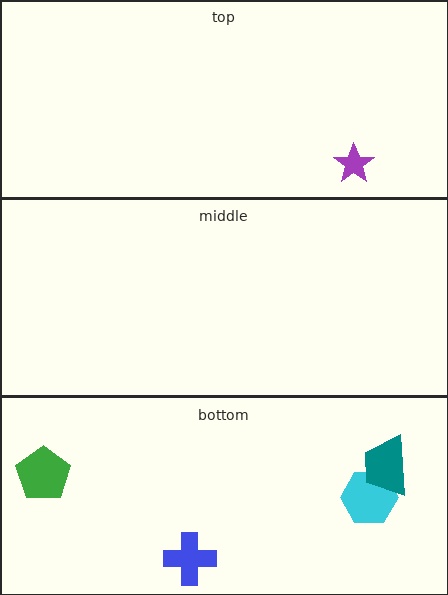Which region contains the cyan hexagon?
The bottom region.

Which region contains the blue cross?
The bottom region.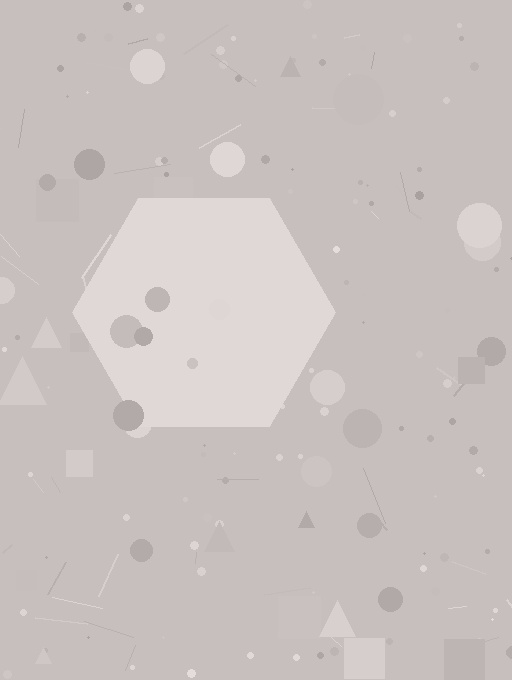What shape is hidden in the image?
A hexagon is hidden in the image.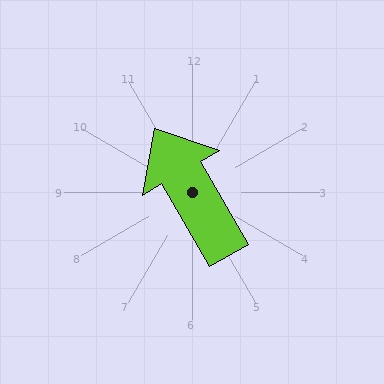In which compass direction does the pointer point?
Northwest.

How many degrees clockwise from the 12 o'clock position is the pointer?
Approximately 330 degrees.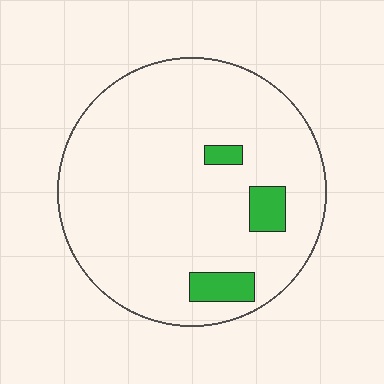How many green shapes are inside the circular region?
3.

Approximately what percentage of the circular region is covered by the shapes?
Approximately 10%.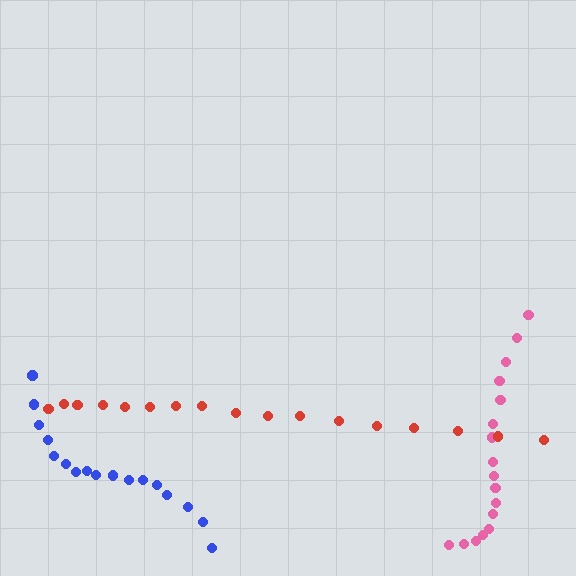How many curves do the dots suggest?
There are 3 distinct paths.